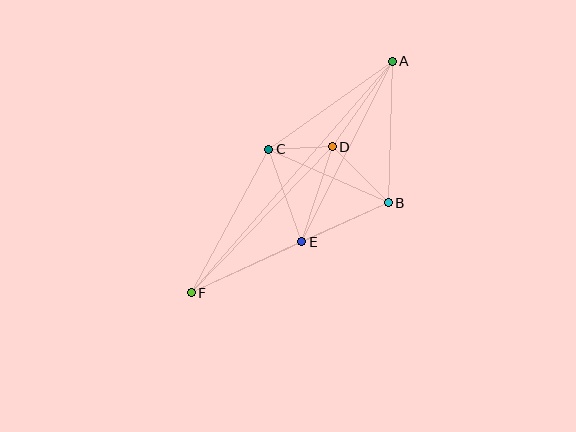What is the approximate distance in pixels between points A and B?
The distance between A and B is approximately 142 pixels.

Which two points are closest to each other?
Points C and D are closest to each other.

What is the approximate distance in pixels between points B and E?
The distance between B and E is approximately 95 pixels.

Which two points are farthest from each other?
Points A and F are farthest from each other.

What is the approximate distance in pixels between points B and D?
The distance between B and D is approximately 79 pixels.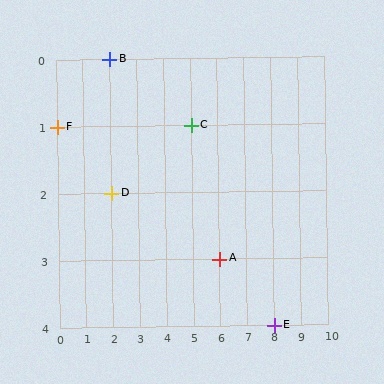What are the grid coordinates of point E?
Point E is at grid coordinates (8, 4).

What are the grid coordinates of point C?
Point C is at grid coordinates (5, 1).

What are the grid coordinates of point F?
Point F is at grid coordinates (0, 1).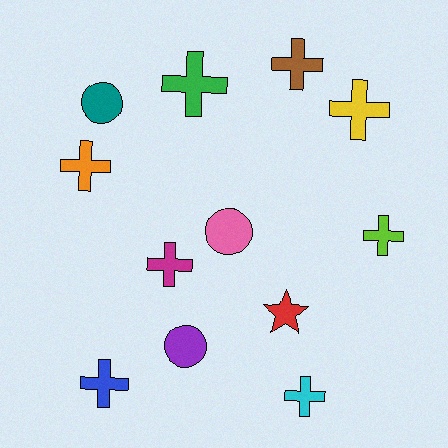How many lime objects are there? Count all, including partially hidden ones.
There is 1 lime object.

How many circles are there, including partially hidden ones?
There are 3 circles.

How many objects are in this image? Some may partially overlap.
There are 12 objects.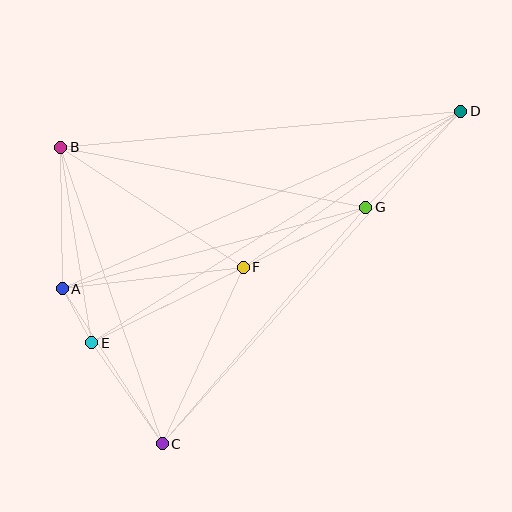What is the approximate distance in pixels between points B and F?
The distance between B and F is approximately 218 pixels.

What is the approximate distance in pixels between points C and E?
The distance between C and E is approximately 123 pixels.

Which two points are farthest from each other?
Points C and D are farthest from each other.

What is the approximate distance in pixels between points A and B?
The distance between A and B is approximately 142 pixels.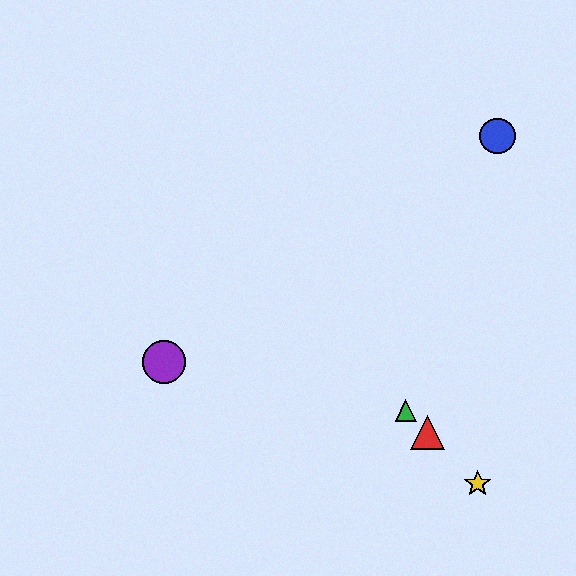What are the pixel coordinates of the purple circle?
The purple circle is at (164, 362).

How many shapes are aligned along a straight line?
3 shapes (the red triangle, the green triangle, the yellow star) are aligned along a straight line.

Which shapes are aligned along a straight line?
The red triangle, the green triangle, the yellow star are aligned along a straight line.